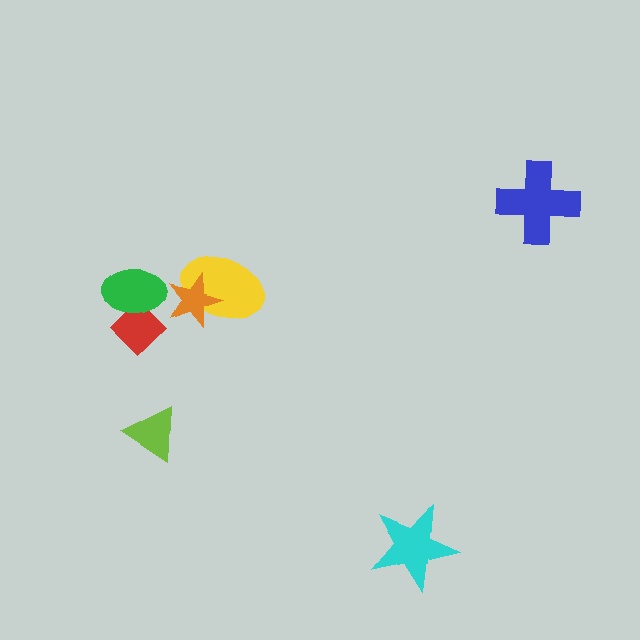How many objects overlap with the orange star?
1 object overlaps with the orange star.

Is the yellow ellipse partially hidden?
Yes, it is partially covered by another shape.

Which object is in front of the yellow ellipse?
The orange star is in front of the yellow ellipse.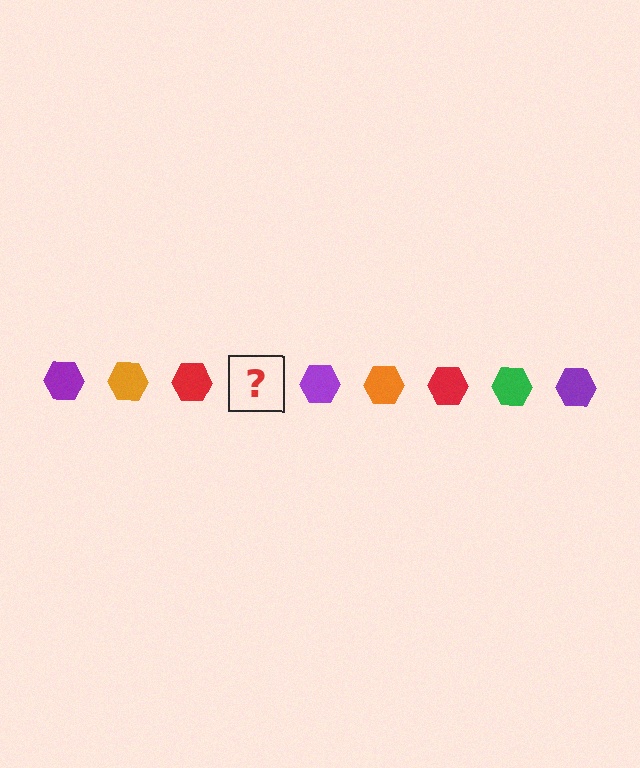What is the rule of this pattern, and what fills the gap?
The rule is that the pattern cycles through purple, orange, red, green hexagons. The gap should be filled with a green hexagon.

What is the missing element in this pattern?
The missing element is a green hexagon.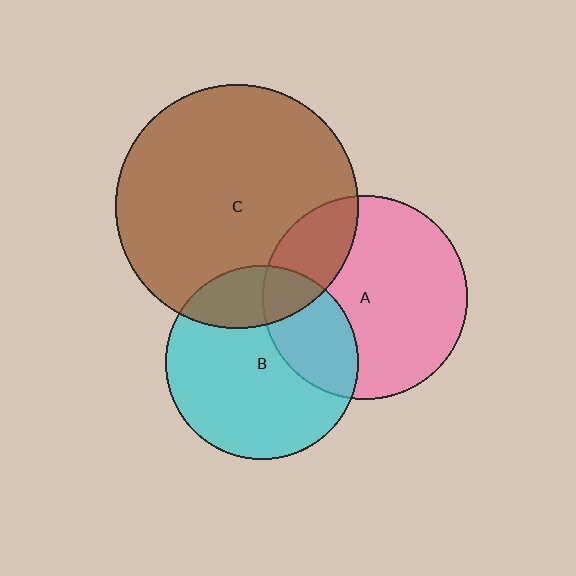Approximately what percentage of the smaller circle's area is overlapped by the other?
Approximately 30%.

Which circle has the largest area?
Circle C (brown).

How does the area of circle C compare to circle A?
Approximately 1.4 times.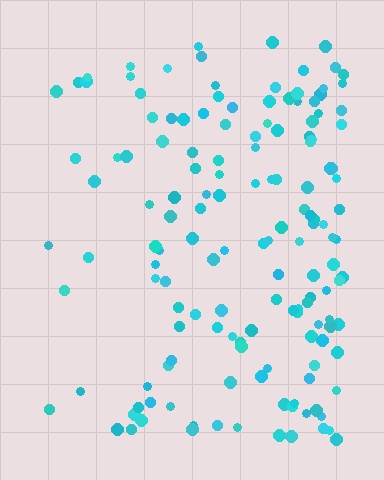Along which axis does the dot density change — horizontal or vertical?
Horizontal.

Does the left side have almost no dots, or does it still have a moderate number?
Still a moderate number, just noticeably fewer than the right.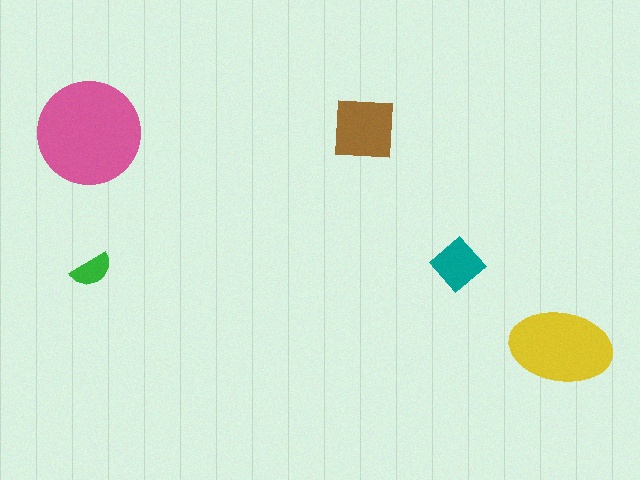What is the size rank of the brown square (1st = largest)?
3rd.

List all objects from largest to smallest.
The pink circle, the yellow ellipse, the brown square, the teal diamond, the green semicircle.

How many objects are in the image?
There are 5 objects in the image.